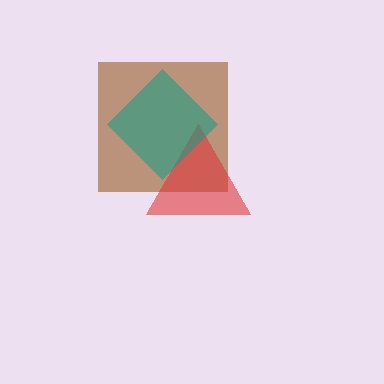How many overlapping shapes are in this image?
There are 3 overlapping shapes in the image.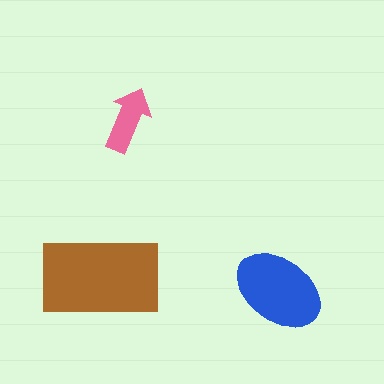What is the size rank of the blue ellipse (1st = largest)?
2nd.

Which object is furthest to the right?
The blue ellipse is rightmost.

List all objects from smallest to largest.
The pink arrow, the blue ellipse, the brown rectangle.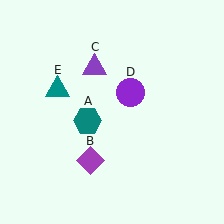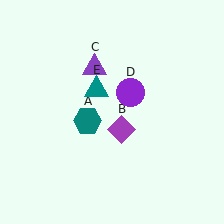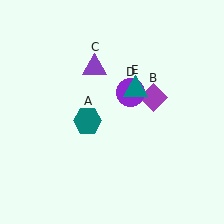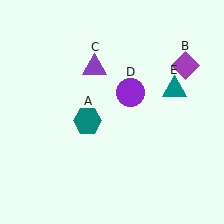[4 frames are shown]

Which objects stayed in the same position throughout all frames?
Teal hexagon (object A) and purple triangle (object C) and purple circle (object D) remained stationary.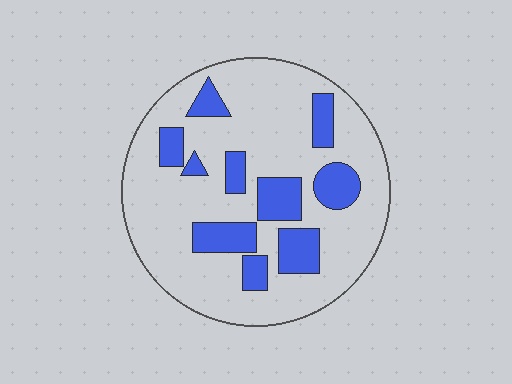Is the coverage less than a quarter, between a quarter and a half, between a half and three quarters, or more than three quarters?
Less than a quarter.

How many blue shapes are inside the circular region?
10.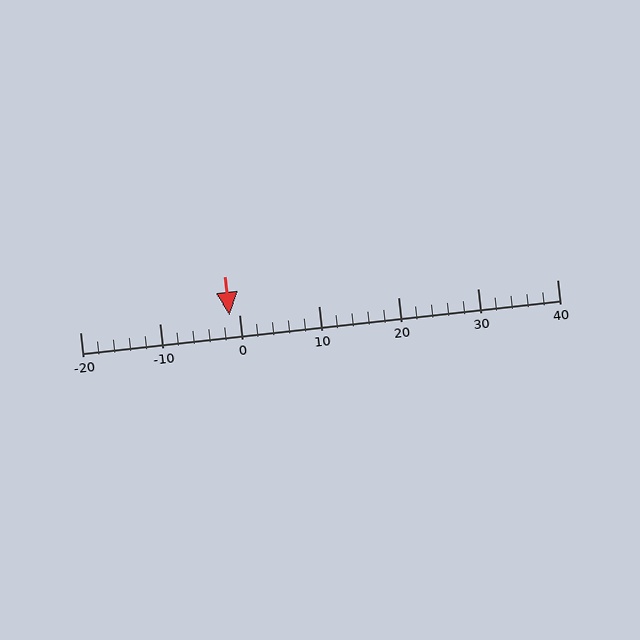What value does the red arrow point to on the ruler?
The red arrow points to approximately -1.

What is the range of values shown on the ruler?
The ruler shows values from -20 to 40.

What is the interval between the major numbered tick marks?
The major tick marks are spaced 10 units apart.